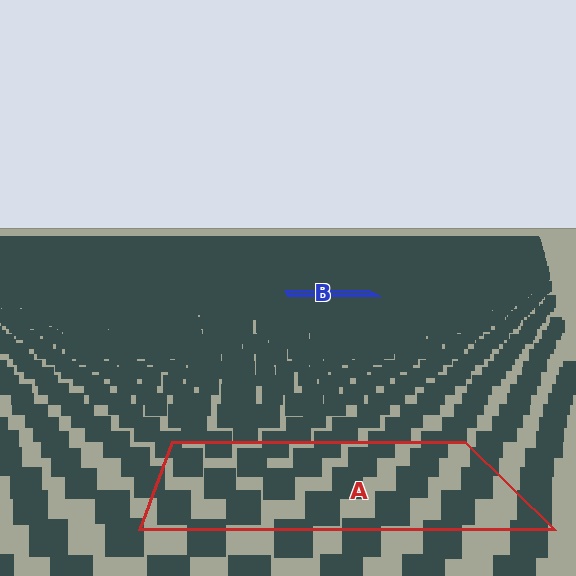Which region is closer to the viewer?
Region A is closer. The texture elements there are larger and more spread out.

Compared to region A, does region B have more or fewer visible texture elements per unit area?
Region B has more texture elements per unit area — they are packed more densely because it is farther away.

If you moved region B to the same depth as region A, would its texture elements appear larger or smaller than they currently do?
They would appear larger. At a closer depth, the same texture elements are projected at a bigger on-screen size.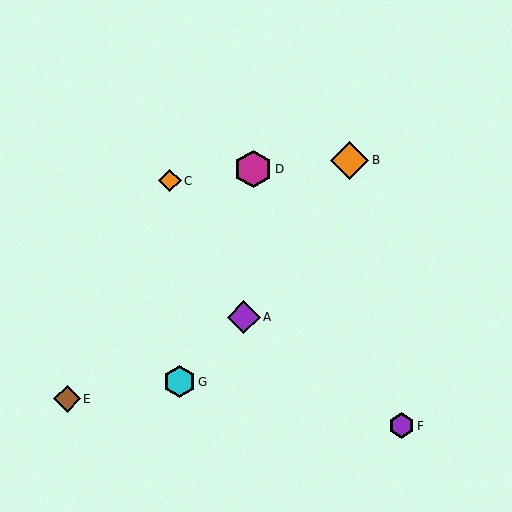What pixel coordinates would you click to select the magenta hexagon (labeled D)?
Click at (253, 169) to select the magenta hexagon D.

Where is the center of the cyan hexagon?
The center of the cyan hexagon is at (180, 382).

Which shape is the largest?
The orange diamond (labeled B) is the largest.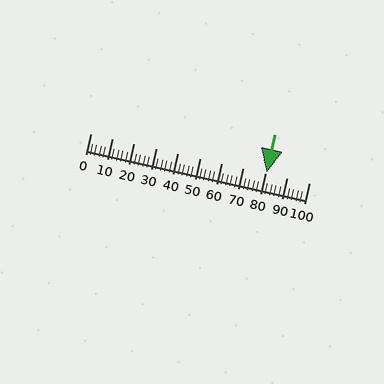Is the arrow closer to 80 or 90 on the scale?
The arrow is closer to 80.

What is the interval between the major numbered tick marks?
The major tick marks are spaced 10 units apart.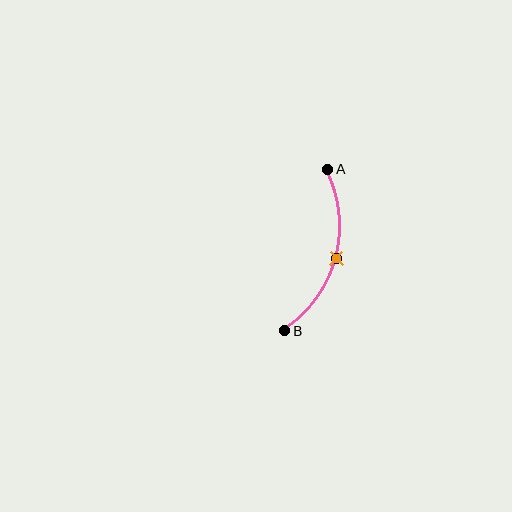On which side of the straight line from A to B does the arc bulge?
The arc bulges to the right of the straight line connecting A and B.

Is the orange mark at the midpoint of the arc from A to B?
Yes. The orange mark lies on the arc at equal arc-length from both A and B — it is the arc midpoint.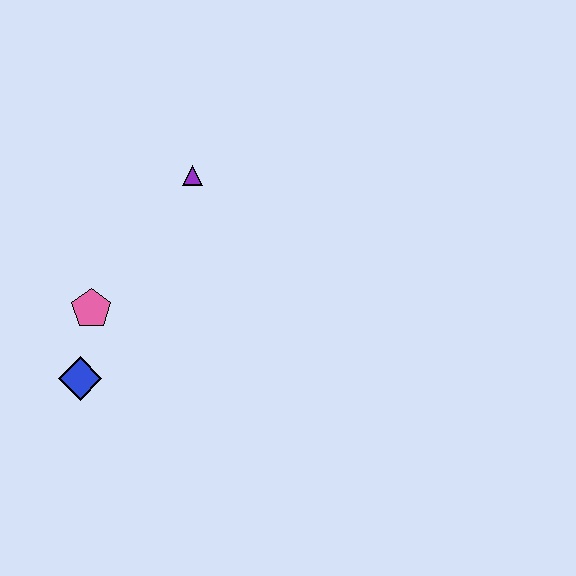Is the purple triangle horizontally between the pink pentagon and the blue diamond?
No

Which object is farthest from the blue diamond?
The purple triangle is farthest from the blue diamond.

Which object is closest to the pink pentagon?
The blue diamond is closest to the pink pentagon.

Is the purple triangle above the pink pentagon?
Yes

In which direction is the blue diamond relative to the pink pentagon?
The blue diamond is below the pink pentagon.